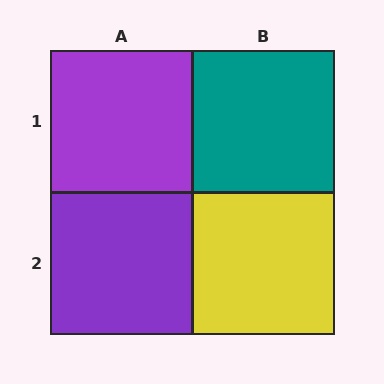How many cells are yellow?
1 cell is yellow.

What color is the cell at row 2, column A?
Purple.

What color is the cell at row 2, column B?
Yellow.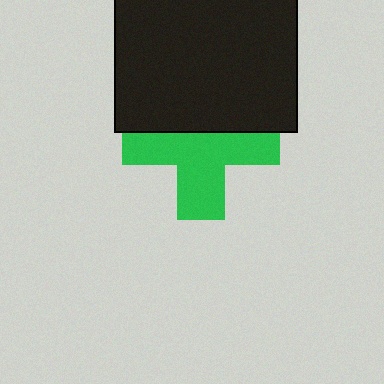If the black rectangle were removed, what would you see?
You would see the complete green cross.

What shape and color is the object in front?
The object in front is a black rectangle.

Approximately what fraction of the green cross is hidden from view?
Roughly 41% of the green cross is hidden behind the black rectangle.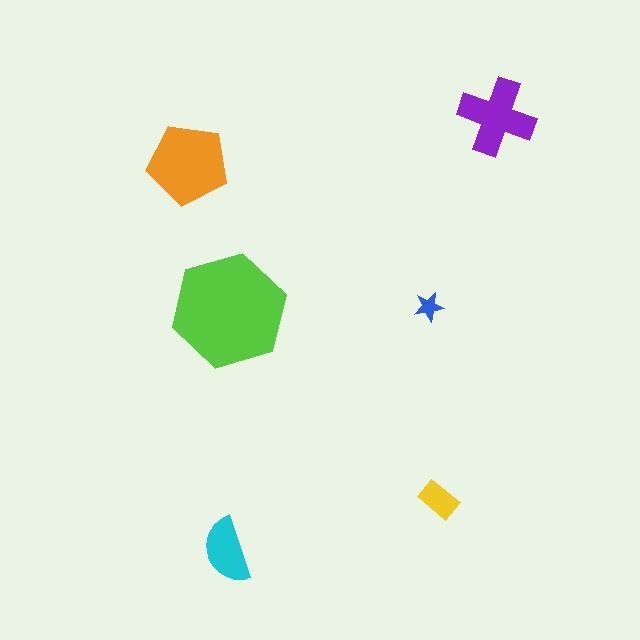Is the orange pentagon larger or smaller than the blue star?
Larger.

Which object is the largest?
The lime hexagon.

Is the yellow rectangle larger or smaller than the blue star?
Larger.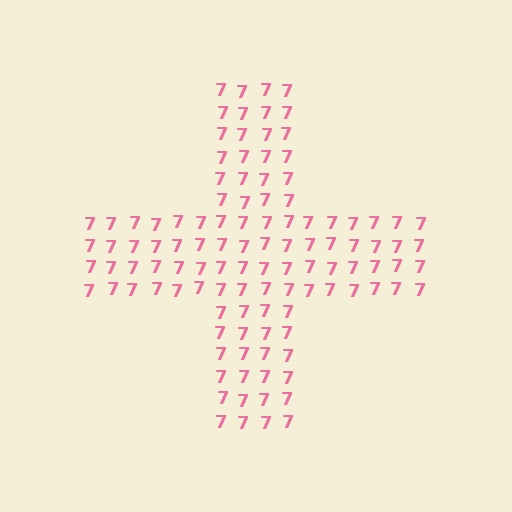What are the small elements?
The small elements are digit 7's.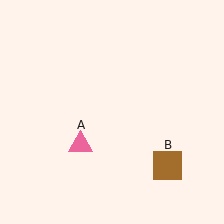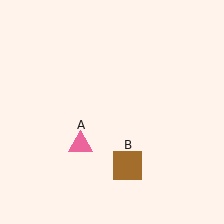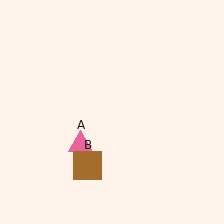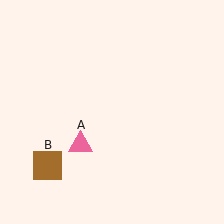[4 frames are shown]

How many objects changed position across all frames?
1 object changed position: brown square (object B).